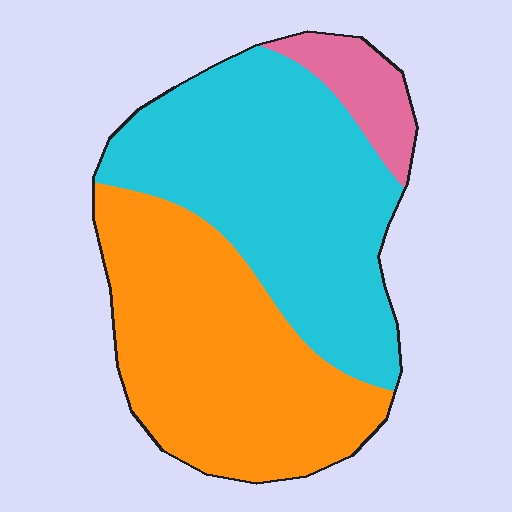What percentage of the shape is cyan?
Cyan covers around 50% of the shape.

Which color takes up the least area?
Pink, at roughly 10%.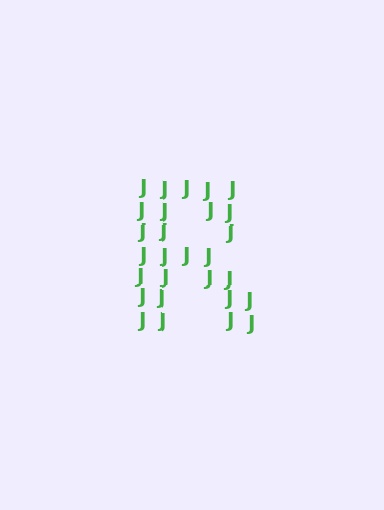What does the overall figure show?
The overall figure shows the letter R.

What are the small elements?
The small elements are letter J's.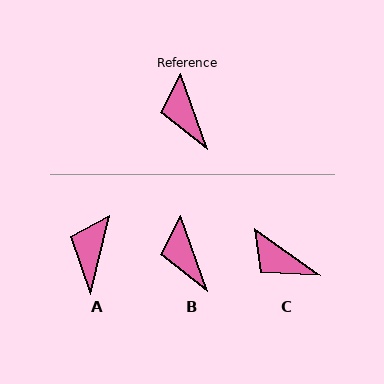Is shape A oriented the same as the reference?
No, it is off by about 34 degrees.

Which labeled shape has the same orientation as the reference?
B.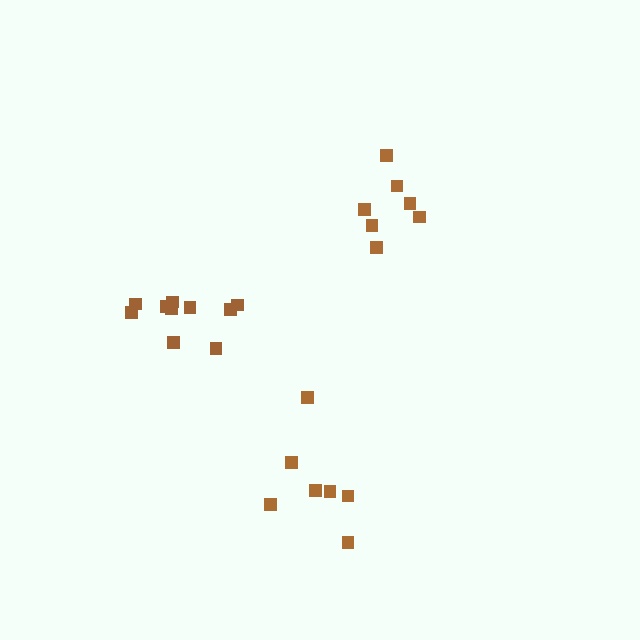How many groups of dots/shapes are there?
There are 3 groups.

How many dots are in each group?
Group 1: 7 dots, Group 2: 10 dots, Group 3: 7 dots (24 total).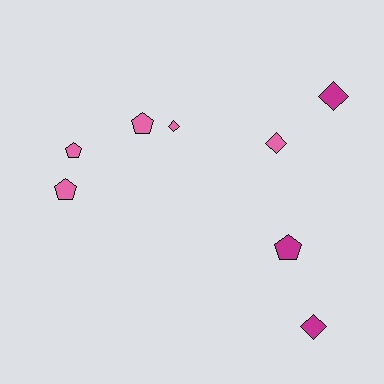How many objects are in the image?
There are 8 objects.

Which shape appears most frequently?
Pentagon, with 4 objects.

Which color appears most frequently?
Pink, with 5 objects.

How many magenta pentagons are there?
There is 1 magenta pentagon.